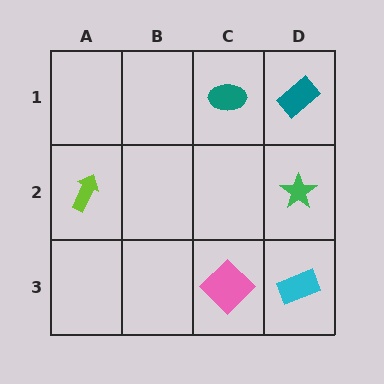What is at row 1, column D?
A teal rectangle.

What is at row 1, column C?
A teal ellipse.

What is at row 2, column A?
A lime arrow.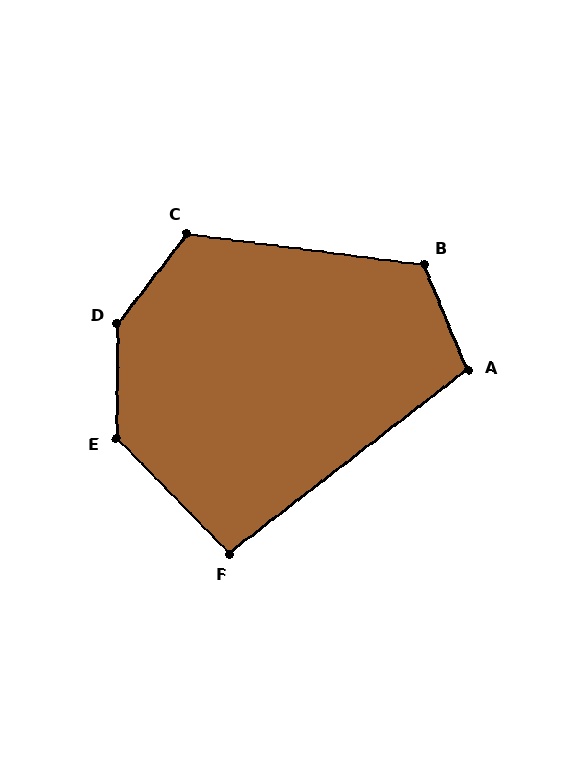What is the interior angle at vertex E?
Approximately 135 degrees (obtuse).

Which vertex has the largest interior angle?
D, at approximately 143 degrees.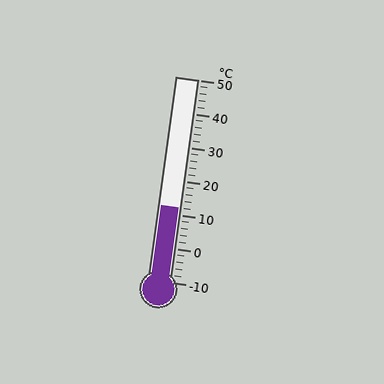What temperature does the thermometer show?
The thermometer shows approximately 12°C.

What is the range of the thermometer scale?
The thermometer scale ranges from -10°C to 50°C.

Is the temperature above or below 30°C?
The temperature is below 30°C.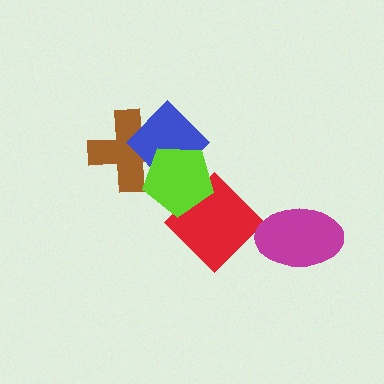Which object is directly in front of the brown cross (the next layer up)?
The blue diamond is directly in front of the brown cross.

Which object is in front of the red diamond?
The lime pentagon is in front of the red diamond.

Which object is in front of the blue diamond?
The lime pentagon is in front of the blue diamond.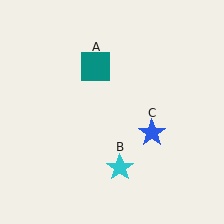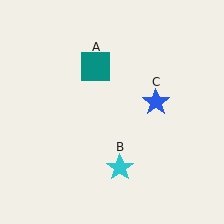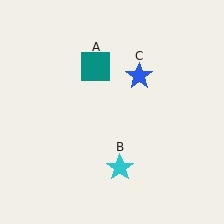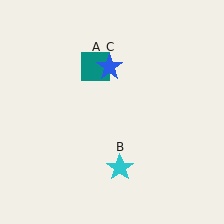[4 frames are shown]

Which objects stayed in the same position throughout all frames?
Teal square (object A) and cyan star (object B) remained stationary.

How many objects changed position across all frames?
1 object changed position: blue star (object C).